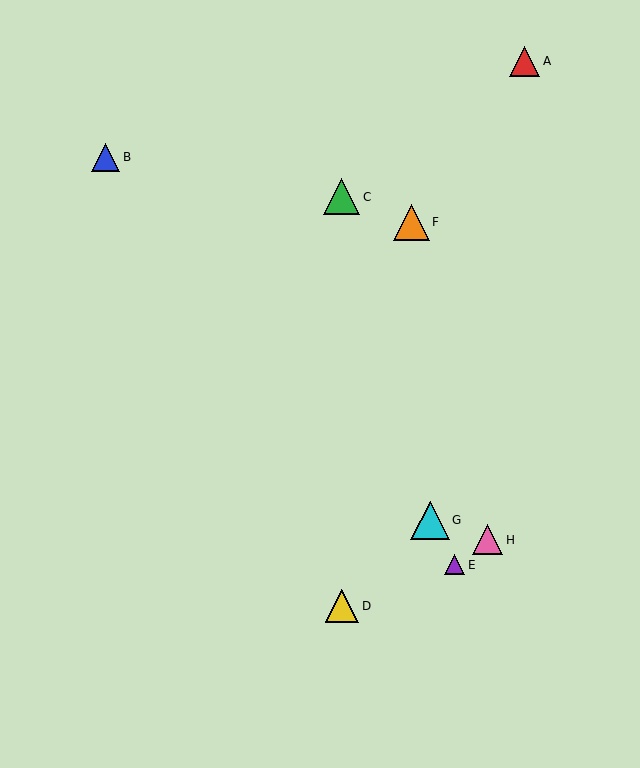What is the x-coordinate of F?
Object F is at x≈411.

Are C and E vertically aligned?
No, C is at x≈342 and E is at x≈455.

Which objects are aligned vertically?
Objects C, D are aligned vertically.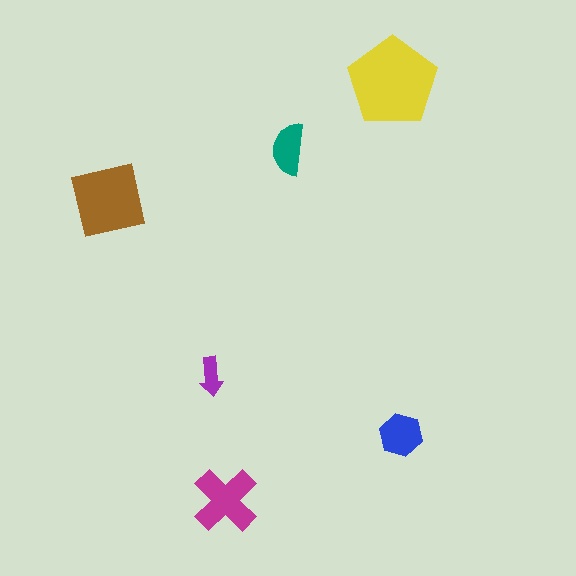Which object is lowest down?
The magenta cross is bottommost.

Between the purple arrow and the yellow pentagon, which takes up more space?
The yellow pentagon.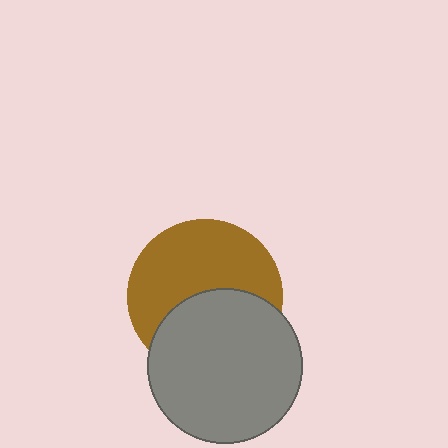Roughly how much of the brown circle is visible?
About half of it is visible (roughly 57%).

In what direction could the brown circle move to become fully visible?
The brown circle could move up. That would shift it out from behind the gray circle entirely.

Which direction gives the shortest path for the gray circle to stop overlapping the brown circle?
Moving down gives the shortest separation.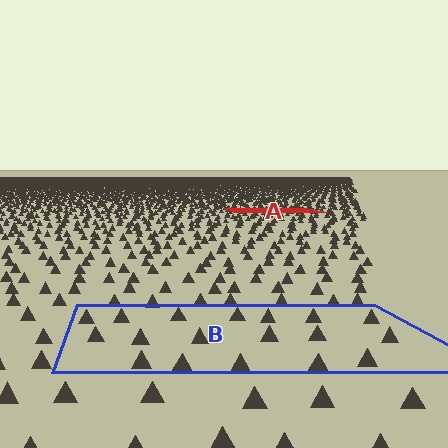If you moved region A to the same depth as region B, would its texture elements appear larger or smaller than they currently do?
They would appear larger. At a closer depth, the same texture elements are projected at a bigger on-screen size.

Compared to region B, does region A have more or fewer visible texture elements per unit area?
Region A has more texture elements per unit area — they are packed more densely because it is farther away.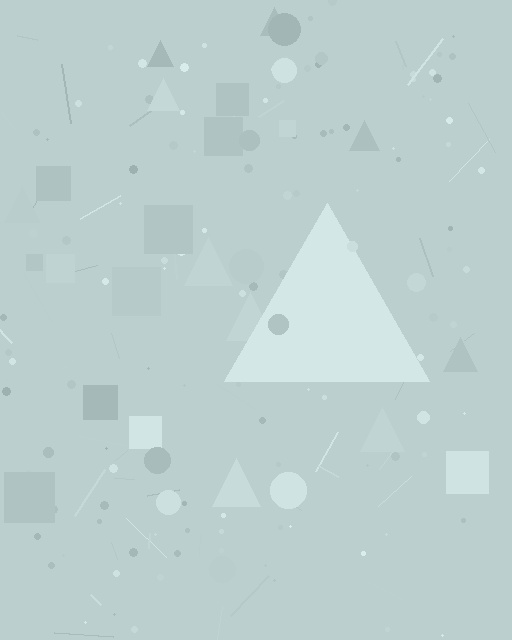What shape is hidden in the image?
A triangle is hidden in the image.